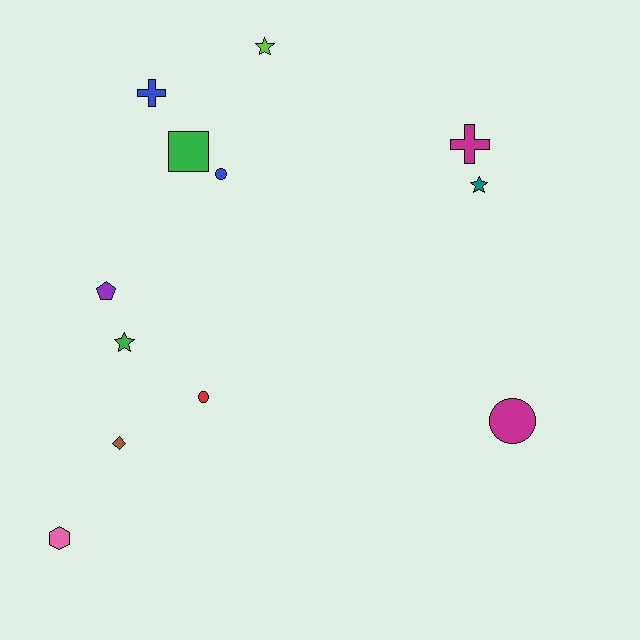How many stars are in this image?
There are 3 stars.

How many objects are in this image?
There are 12 objects.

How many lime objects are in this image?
There is 1 lime object.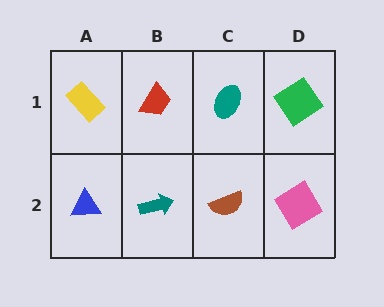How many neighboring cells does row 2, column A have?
2.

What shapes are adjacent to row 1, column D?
A pink diamond (row 2, column D), a teal ellipse (row 1, column C).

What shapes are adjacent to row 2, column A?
A yellow rectangle (row 1, column A), a teal arrow (row 2, column B).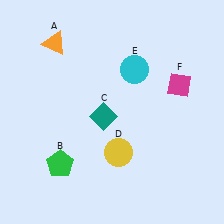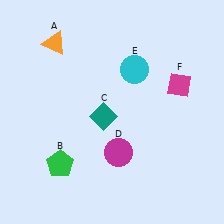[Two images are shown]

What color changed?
The circle (D) changed from yellow in Image 1 to magenta in Image 2.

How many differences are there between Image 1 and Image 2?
There is 1 difference between the two images.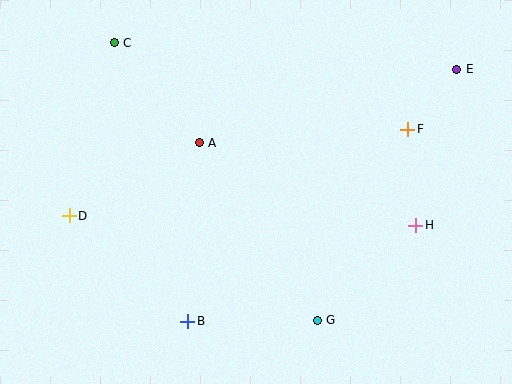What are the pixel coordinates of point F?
Point F is at (408, 130).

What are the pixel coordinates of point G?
Point G is at (317, 320).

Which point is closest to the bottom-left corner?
Point D is closest to the bottom-left corner.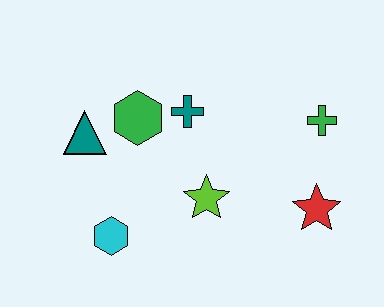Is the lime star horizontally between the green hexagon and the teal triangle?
No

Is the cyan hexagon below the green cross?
Yes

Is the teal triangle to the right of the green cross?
No